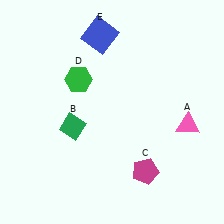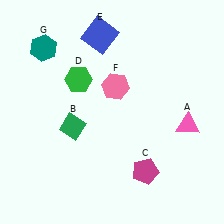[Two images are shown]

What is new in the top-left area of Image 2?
A teal hexagon (G) was added in the top-left area of Image 2.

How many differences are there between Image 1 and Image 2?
There are 2 differences between the two images.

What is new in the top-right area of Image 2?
A pink hexagon (F) was added in the top-right area of Image 2.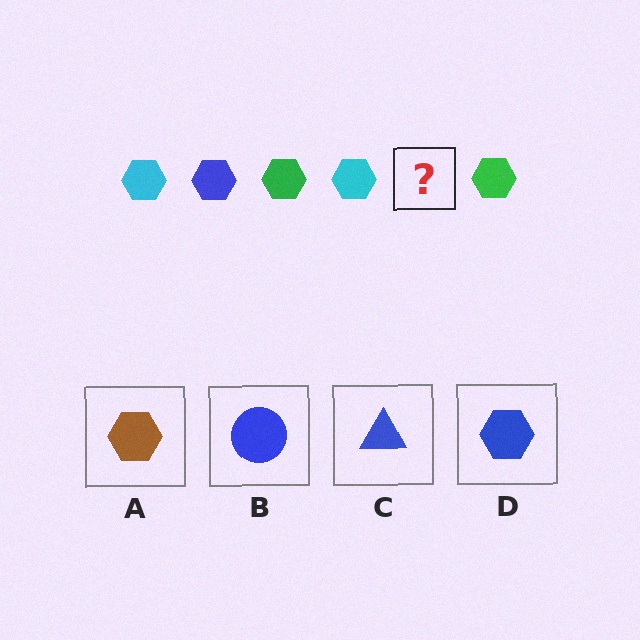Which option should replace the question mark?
Option D.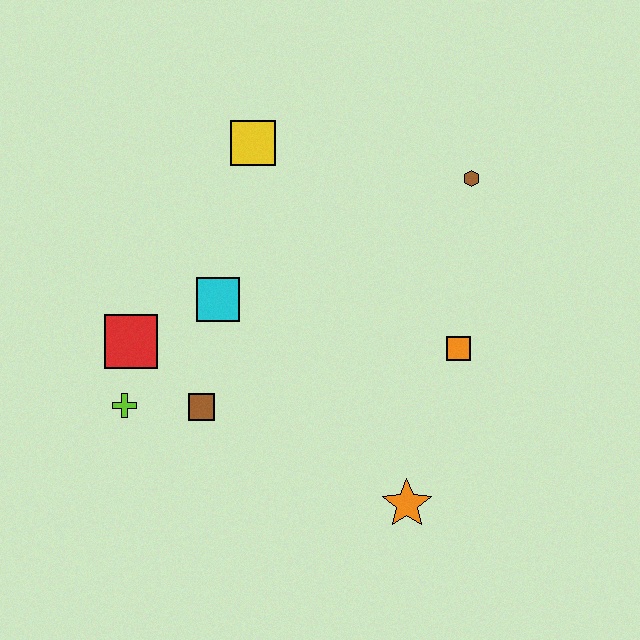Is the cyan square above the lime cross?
Yes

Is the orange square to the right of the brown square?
Yes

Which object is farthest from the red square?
The brown hexagon is farthest from the red square.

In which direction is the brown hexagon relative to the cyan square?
The brown hexagon is to the right of the cyan square.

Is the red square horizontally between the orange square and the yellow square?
No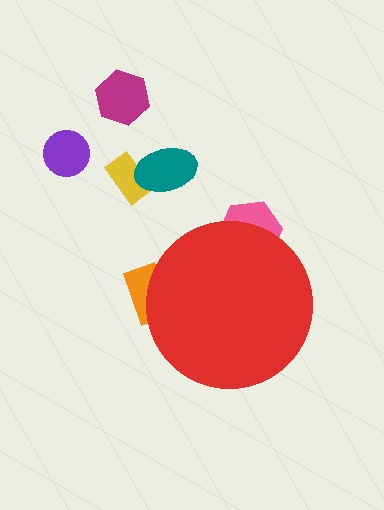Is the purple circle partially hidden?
No, the purple circle is fully visible.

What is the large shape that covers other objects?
A red circle.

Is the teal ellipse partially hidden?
No, the teal ellipse is fully visible.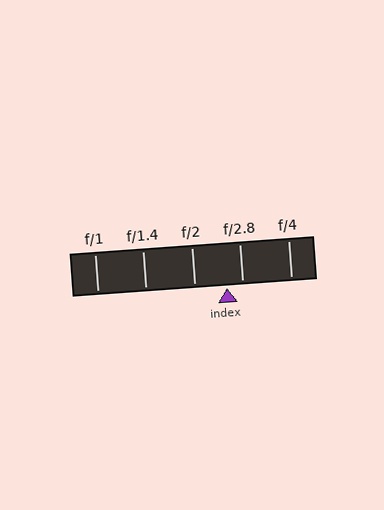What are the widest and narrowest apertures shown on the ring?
The widest aperture shown is f/1 and the narrowest is f/4.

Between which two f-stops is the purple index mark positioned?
The index mark is between f/2 and f/2.8.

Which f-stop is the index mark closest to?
The index mark is closest to f/2.8.